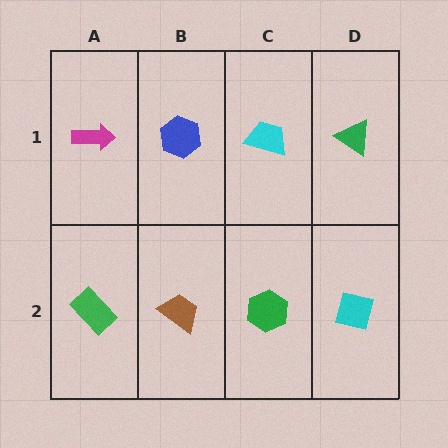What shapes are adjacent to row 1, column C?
A green hexagon (row 2, column C), a blue hexagon (row 1, column B), a green triangle (row 1, column D).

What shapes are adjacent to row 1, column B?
A brown trapezoid (row 2, column B), a magenta arrow (row 1, column A), a cyan trapezoid (row 1, column C).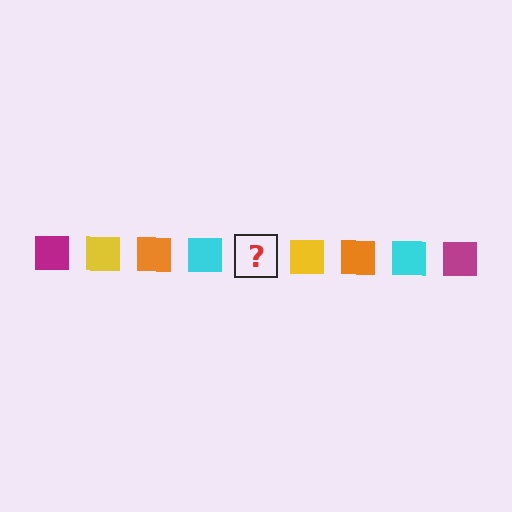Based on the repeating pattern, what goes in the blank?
The blank should be a magenta square.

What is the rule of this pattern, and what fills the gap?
The rule is that the pattern cycles through magenta, yellow, orange, cyan squares. The gap should be filled with a magenta square.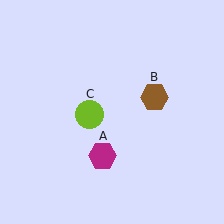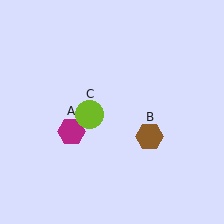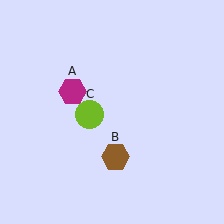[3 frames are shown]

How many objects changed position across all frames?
2 objects changed position: magenta hexagon (object A), brown hexagon (object B).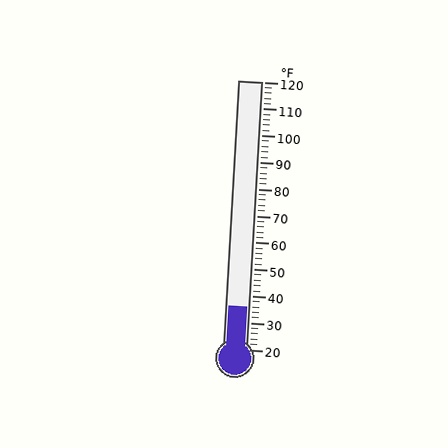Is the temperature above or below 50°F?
The temperature is below 50°F.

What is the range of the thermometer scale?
The thermometer scale ranges from 20°F to 120°F.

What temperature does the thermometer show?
The thermometer shows approximately 36°F.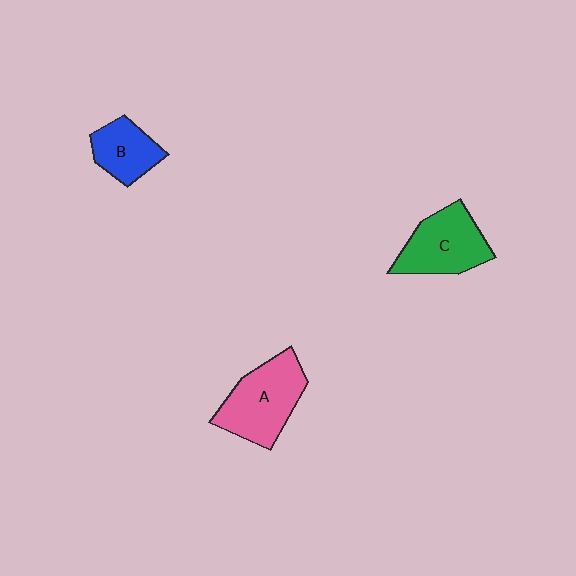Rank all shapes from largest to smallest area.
From largest to smallest: A (pink), C (green), B (blue).